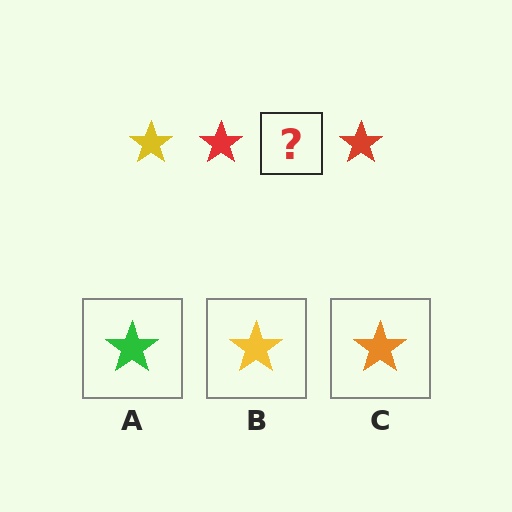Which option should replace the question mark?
Option B.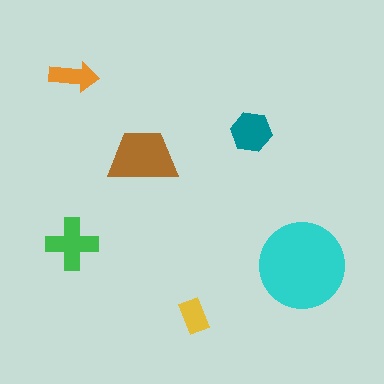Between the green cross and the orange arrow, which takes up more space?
The green cross.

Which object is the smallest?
The yellow rectangle.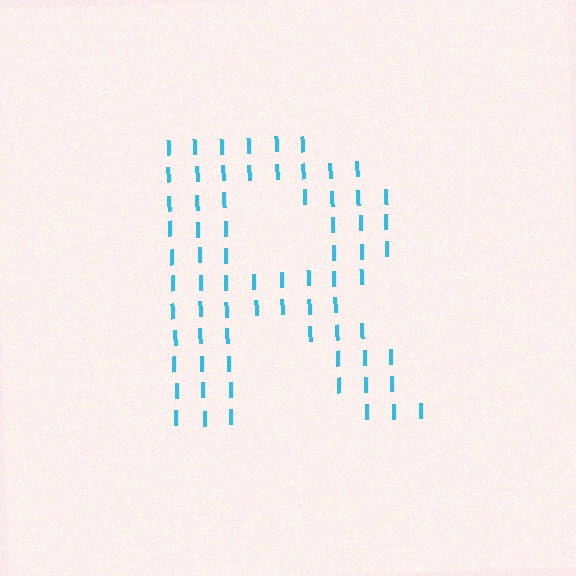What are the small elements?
The small elements are letter I's.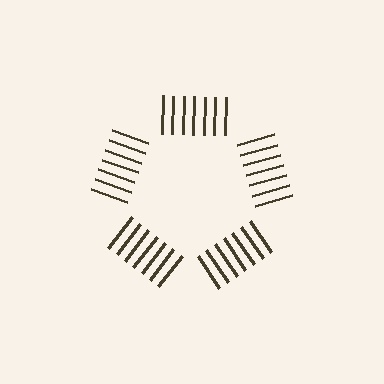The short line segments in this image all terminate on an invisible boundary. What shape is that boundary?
An illusory pentagon — the line segments terminate on its edges but no continuous stroke is drawn.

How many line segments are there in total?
35 — 7 along each of the 5 edges.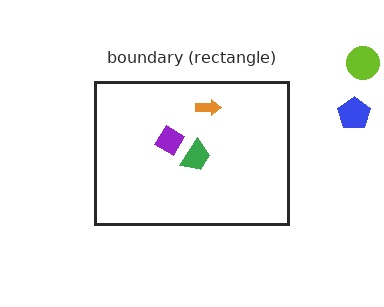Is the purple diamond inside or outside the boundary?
Inside.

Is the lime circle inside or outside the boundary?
Outside.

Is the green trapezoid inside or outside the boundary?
Inside.